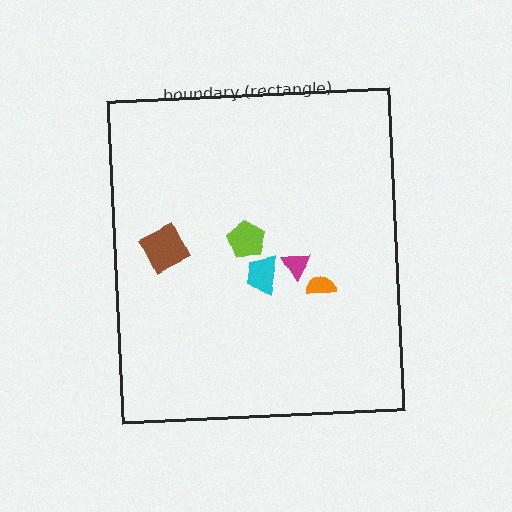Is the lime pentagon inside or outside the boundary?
Inside.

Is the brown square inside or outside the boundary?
Inside.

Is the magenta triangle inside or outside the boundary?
Inside.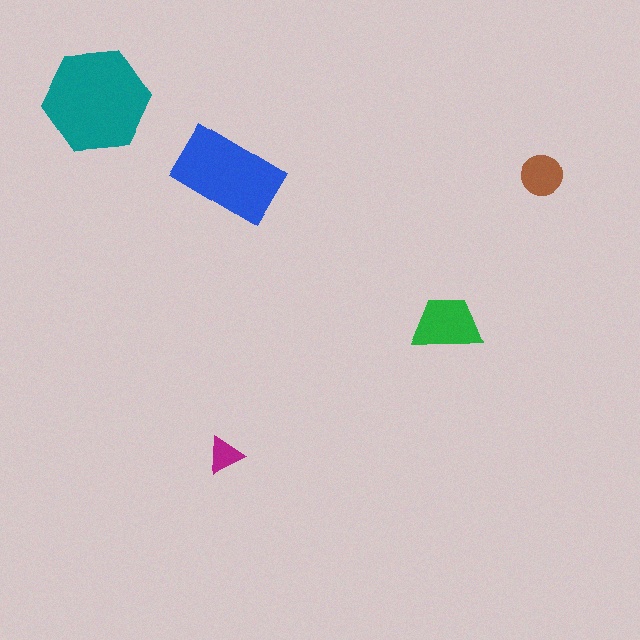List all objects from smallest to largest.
The magenta triangle, the brown circle, the green trapezoid, the blue rectangle, the teal hexagon.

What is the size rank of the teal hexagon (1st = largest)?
1st.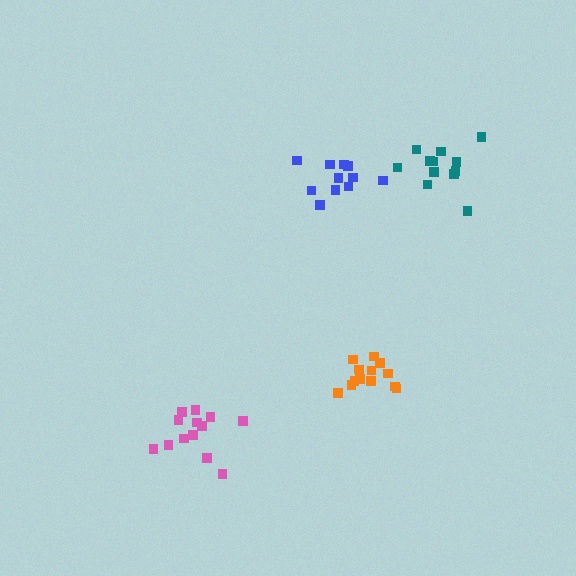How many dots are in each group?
Group 1: 13 dots, Group 2: 11 dots, Group 3: 13 dots, Group 4: 13 dots (50 total).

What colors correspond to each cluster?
The clusters are colored: pink, blue, orange, teal.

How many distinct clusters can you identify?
There are 4 distinct clusters.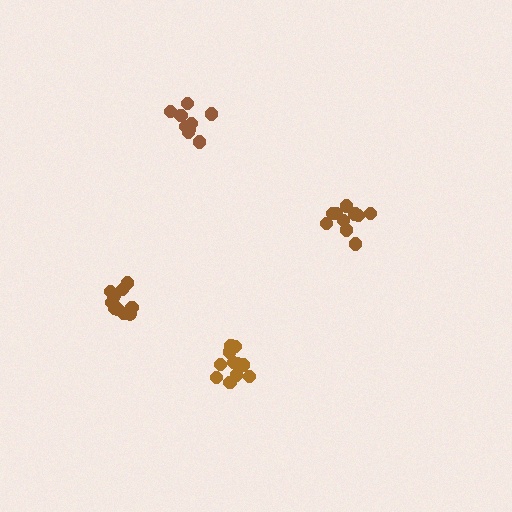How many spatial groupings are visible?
There are 4 spatial groupings.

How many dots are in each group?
Group 1: 9 dots, Group 2: 11 dots, Group 3: 11 dots, Group 4: 11 dots (42 total).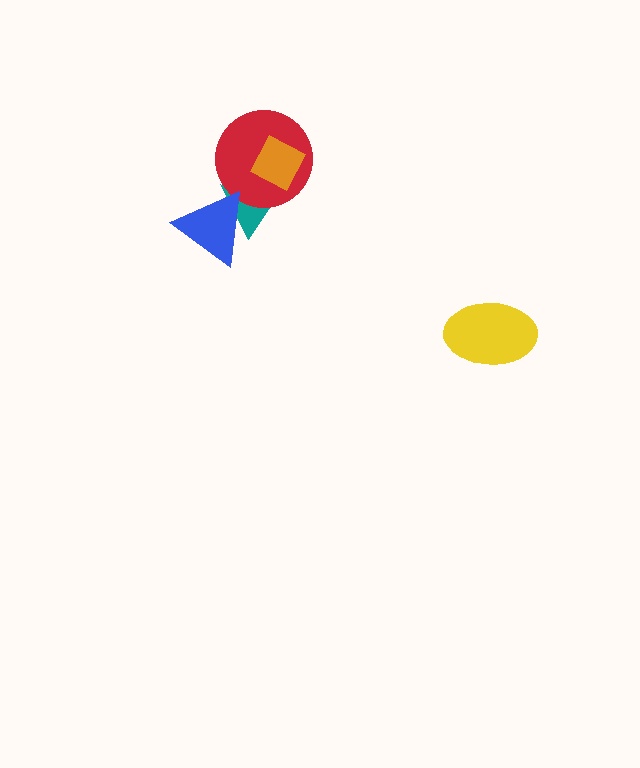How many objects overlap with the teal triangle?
3 objects overlap with the teal triangle.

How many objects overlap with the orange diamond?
2 objects overlap with the orange diamond.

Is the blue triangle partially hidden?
No, no other shape covers it.